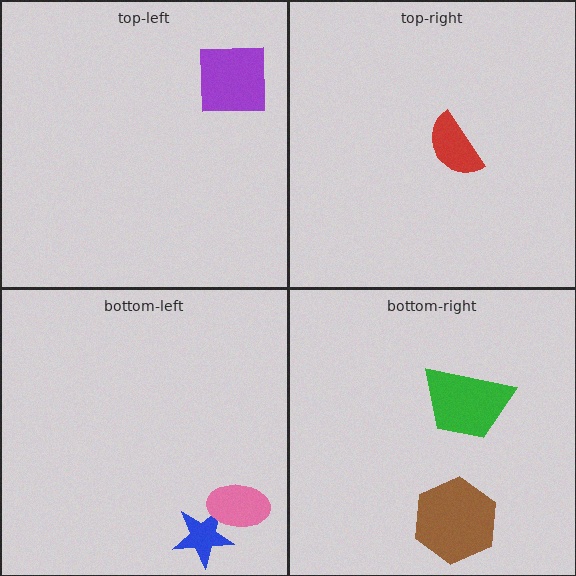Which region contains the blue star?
The bottom-left region.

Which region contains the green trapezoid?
The bottom-right region.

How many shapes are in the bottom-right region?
2.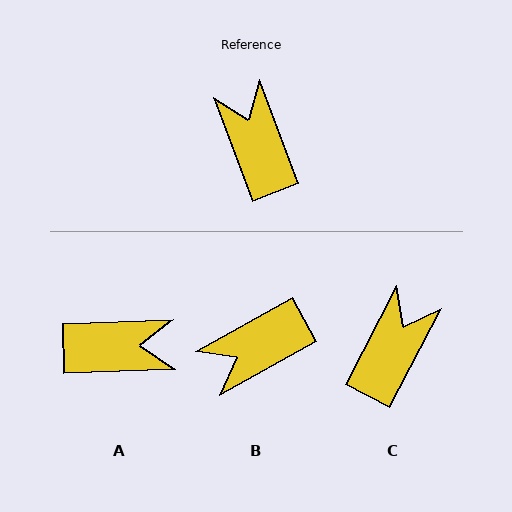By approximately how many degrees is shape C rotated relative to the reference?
Approximately 48 degrees clockwise.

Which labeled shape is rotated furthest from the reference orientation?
A, about 109 degrees away.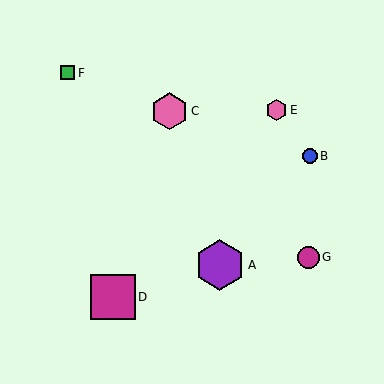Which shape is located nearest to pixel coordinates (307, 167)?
The blue circle (labeled B) at (310, 156) is nearest to that location.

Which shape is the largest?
The purple hexagon (labeled A) is the largest.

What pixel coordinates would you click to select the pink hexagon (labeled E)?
Click at (277, 110) to select the pink hexagon E.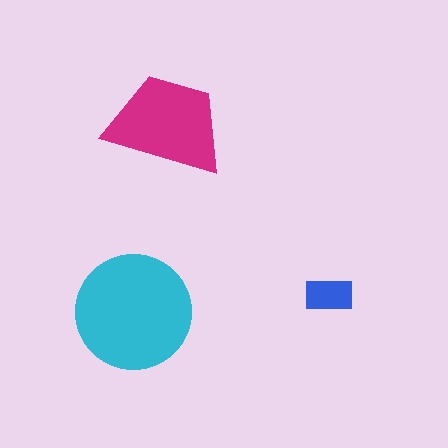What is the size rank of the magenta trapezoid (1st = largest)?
2nd.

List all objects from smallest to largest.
The blue rectangle, the magenta trapezoid, the cyan circle.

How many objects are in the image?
There are 3 objects in the image.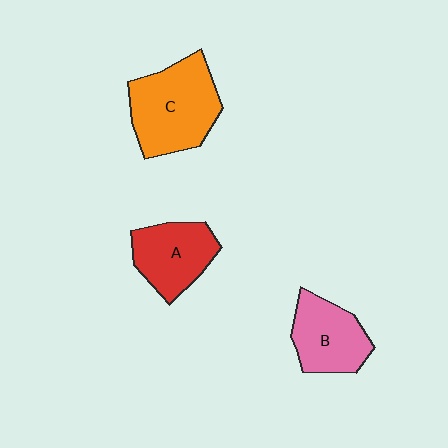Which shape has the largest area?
Shape C (orange).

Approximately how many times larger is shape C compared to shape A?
Approximately 1.4 times.